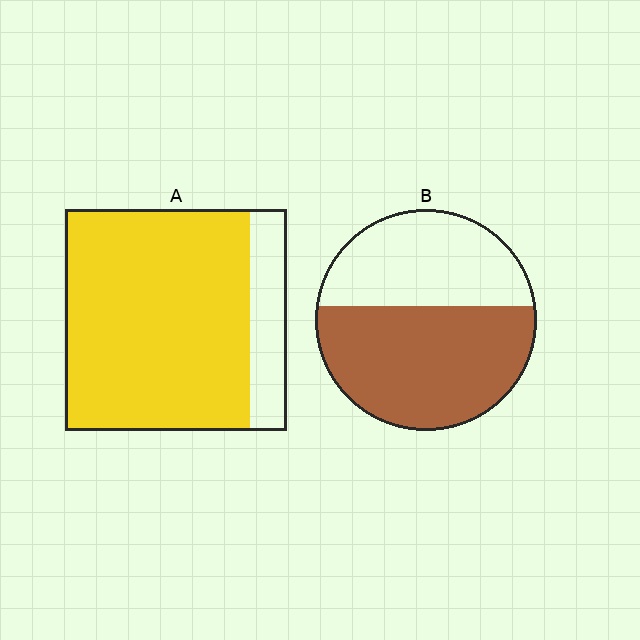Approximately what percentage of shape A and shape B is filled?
A is approximately 85% and B is approximately 60%.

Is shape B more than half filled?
Yes.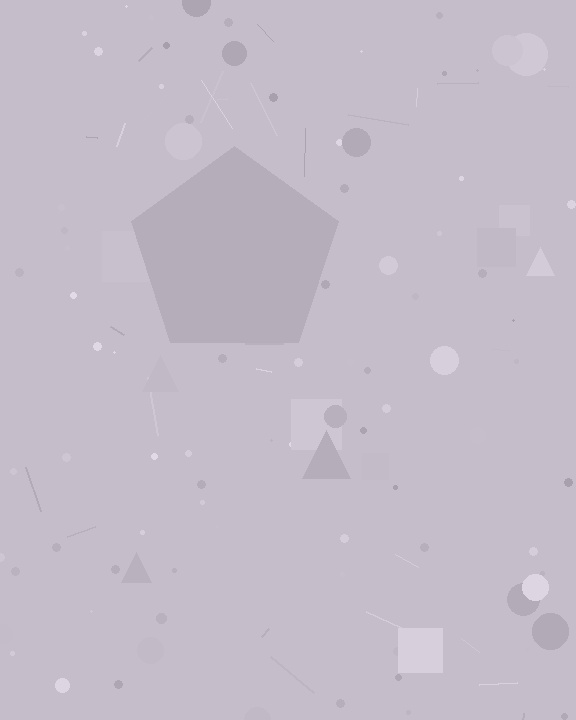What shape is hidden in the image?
A pentagon is hidden in the image.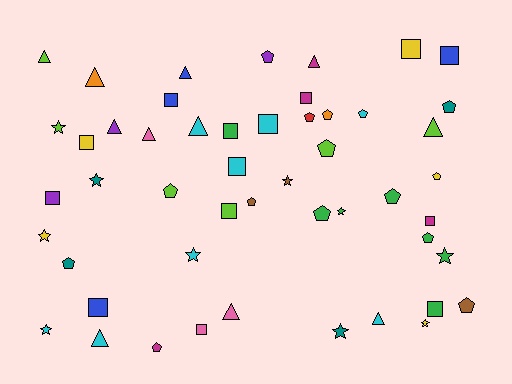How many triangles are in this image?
There are 11 triangles.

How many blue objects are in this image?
There are 4 blue objects.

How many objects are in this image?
There are 50 objects.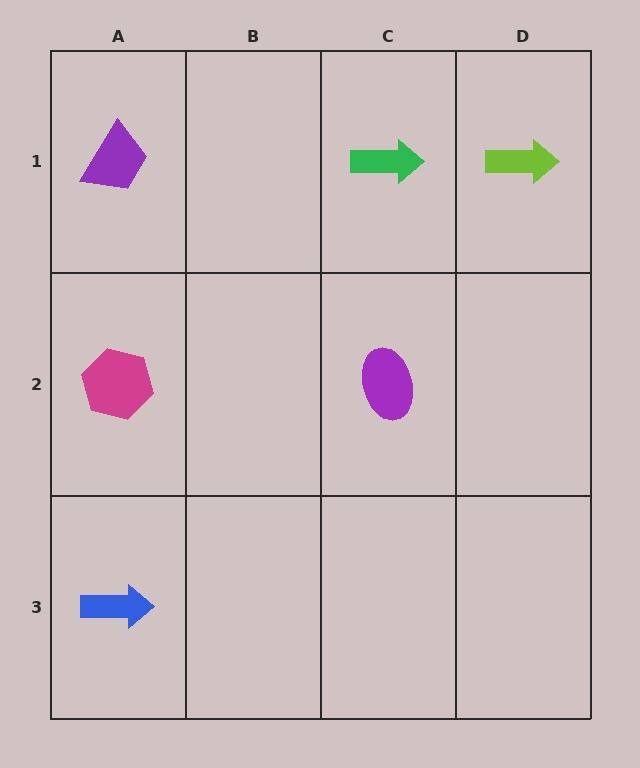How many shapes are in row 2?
2 shapes.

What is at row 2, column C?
A purple ellipse.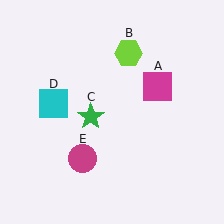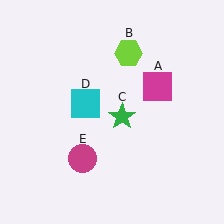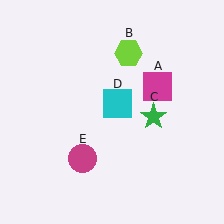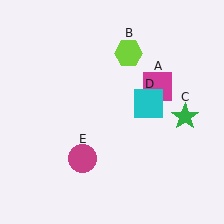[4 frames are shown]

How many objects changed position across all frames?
2 objects changed position: green star (object C), cyan square (object D).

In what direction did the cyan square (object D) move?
The cyan square (object D) moved right.